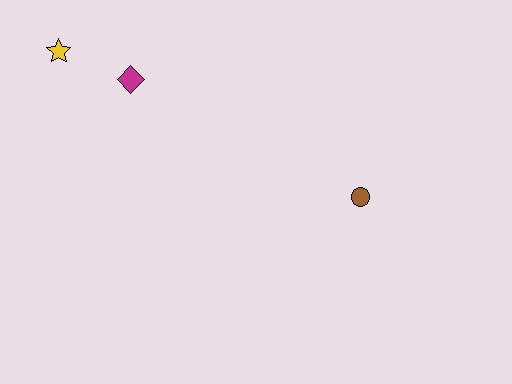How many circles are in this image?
There is 1 circle.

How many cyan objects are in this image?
There are no cyan objects.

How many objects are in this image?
There are 3 objects.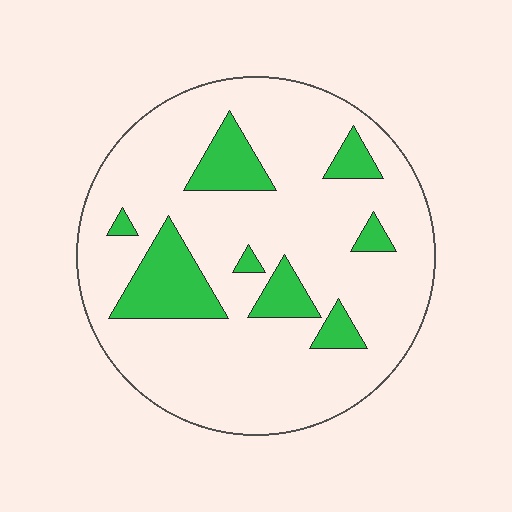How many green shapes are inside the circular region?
8.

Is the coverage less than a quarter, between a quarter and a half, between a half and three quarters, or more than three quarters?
Less than a quarter.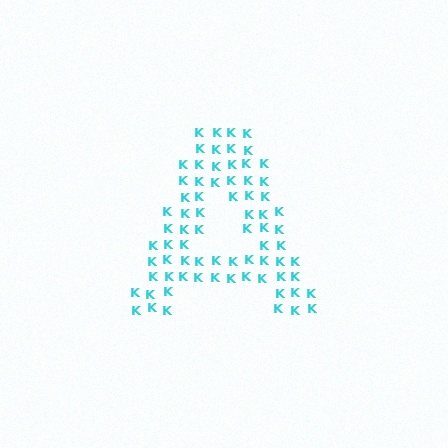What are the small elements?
The small elements are letter K's.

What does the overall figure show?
The overall figure shows the letter A.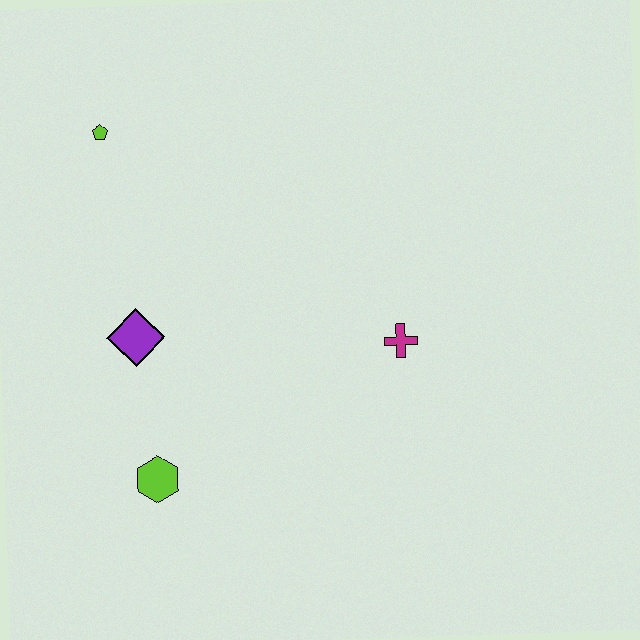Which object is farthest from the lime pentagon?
The magenta cross is farthest from the lime pentagon.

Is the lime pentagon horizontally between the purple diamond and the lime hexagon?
No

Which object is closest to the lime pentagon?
The purple diamond is closest to the lime pentagon.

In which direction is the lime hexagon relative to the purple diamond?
The lime hexagon is below the purple diamond.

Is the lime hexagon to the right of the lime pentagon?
Yes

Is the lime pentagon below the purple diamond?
No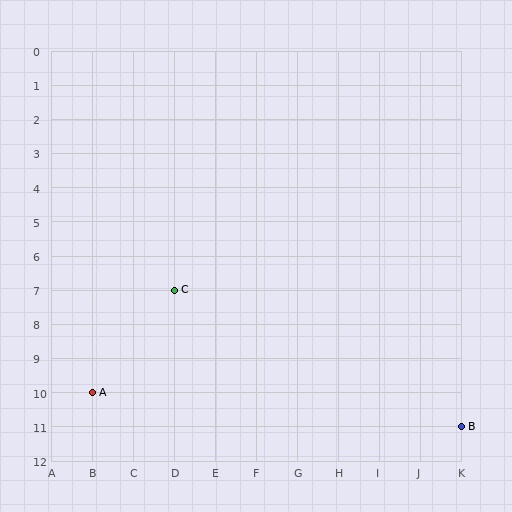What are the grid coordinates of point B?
Point B is at grid coordinates (K, 11).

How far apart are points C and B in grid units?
Points C and B are 7 columns and 4 rows apart (about 8.1 grid units diagonally).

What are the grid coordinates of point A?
Point A is at grid coordinates (B, 10).